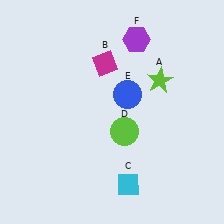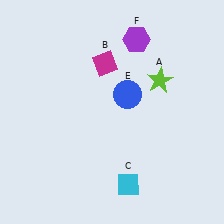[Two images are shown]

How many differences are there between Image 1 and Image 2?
There is 1 difference between the two images.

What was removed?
The lime circle (D) was removed in Image 2.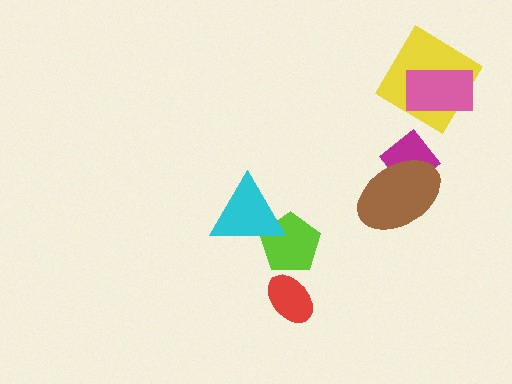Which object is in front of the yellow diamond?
The pink rectangle is in front of the yellow diamond.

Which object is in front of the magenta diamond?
The brown ellipse is in front of the magenta diamond.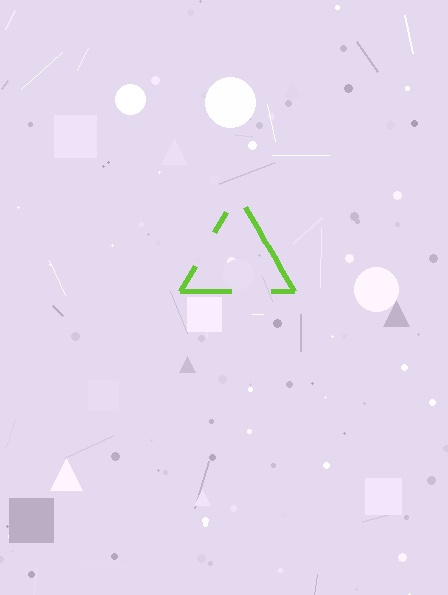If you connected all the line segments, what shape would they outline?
They would outline a triangle.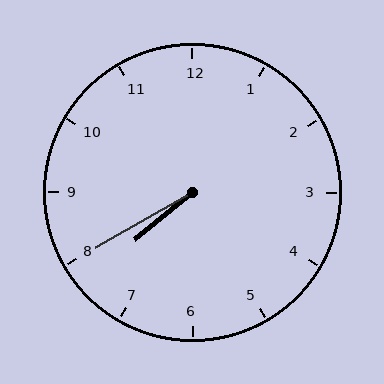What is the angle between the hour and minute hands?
Approximately 10 degrees.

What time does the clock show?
7:40.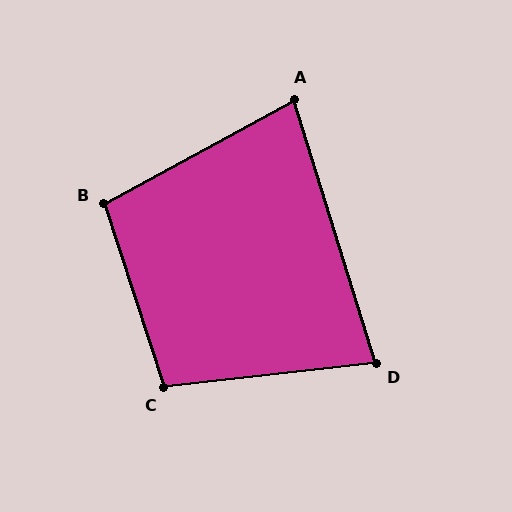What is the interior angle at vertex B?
Approximately 101 degrees (obtuse).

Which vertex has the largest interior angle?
C, at approximately 101 degrees.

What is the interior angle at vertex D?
Approximately 79 degrees (acute).